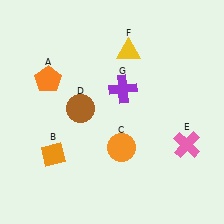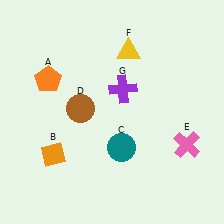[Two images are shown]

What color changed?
The circle (C) changed from orange in Image 1 to teal in Image 2.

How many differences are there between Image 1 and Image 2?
There is 1 difference between the two images.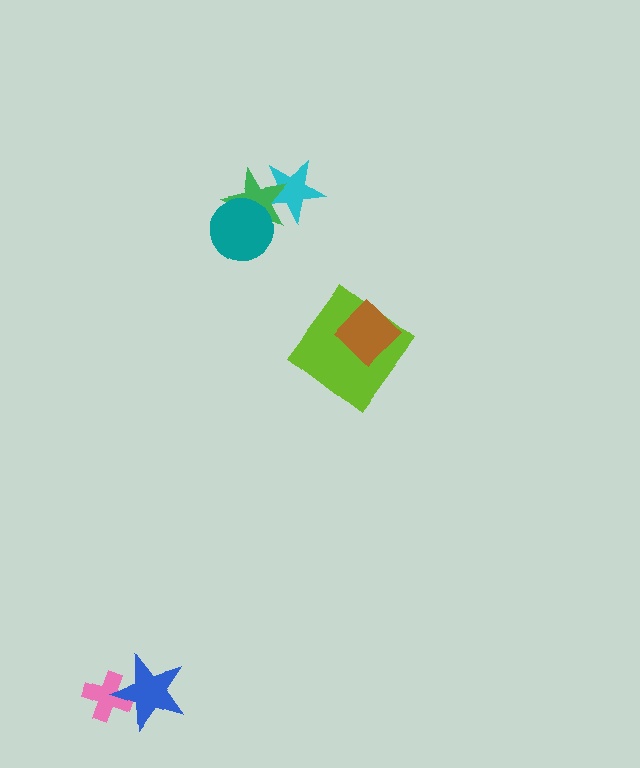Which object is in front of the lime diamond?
The brown diamond is in front of the lime diamond.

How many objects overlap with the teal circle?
1 object overlaps with the teal circle.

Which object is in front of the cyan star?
The green star is in front of the cyan star.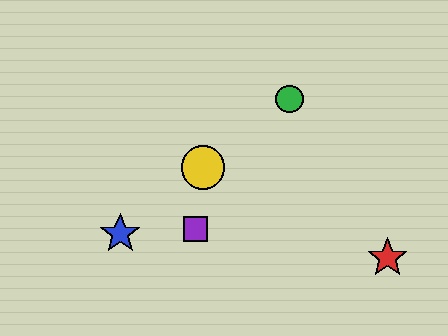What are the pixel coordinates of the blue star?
The blue star is at (120, 234).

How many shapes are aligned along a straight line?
3 shapes (the blue star, the green circle, the yellow circle) are aligned along a straight line.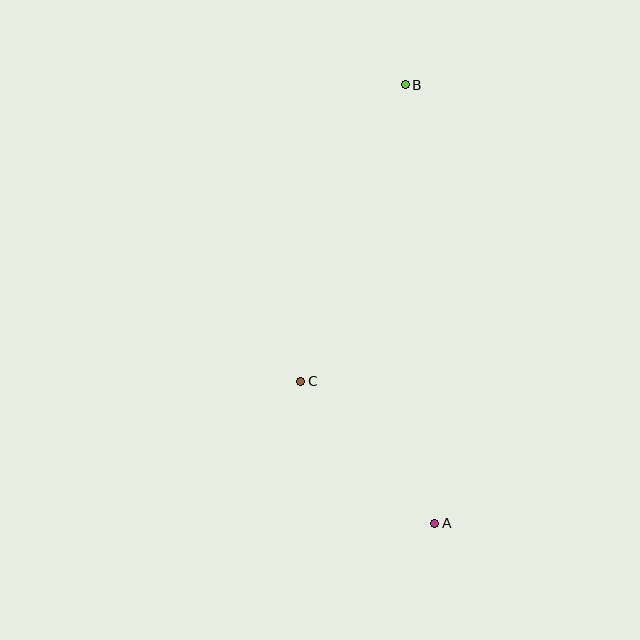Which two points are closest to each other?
Points A and C are closest to each other.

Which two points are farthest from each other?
Points A and B are farthest from each other.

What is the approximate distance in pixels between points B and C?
The distance between B and C is approximately 315 pixels.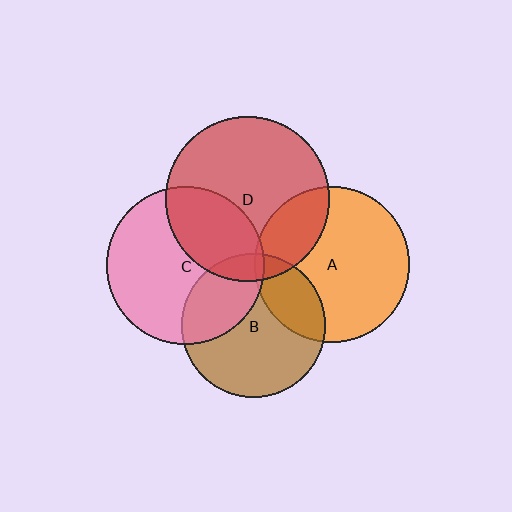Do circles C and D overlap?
Yes.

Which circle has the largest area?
Circle D (red).